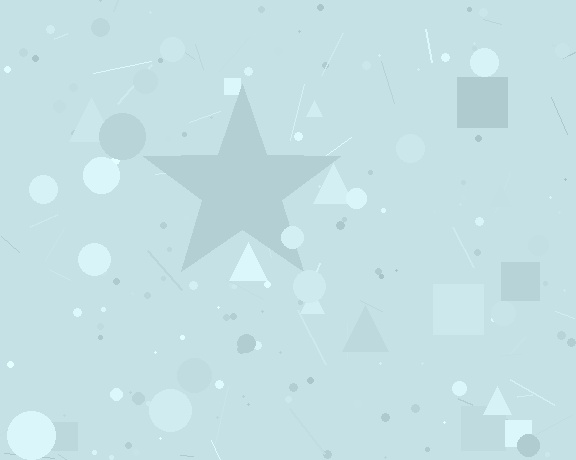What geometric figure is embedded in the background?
A star is embedded in the background.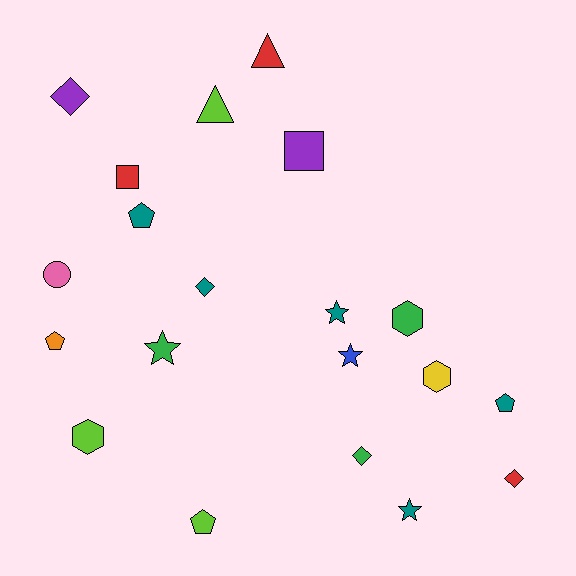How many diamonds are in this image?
There are 4 diamonds.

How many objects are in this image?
There are 20 objects.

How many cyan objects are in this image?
There are no cyan objects.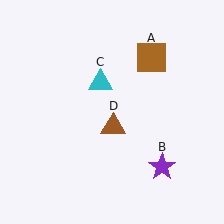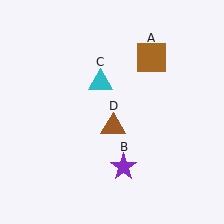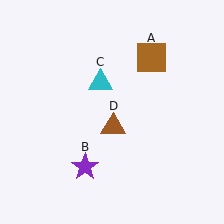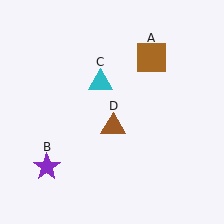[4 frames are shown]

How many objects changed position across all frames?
1 object changed position: purple star (object B).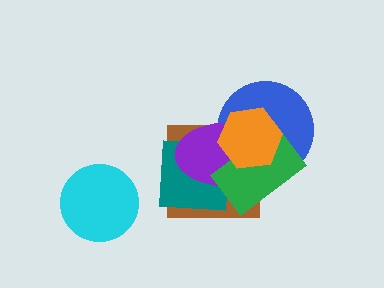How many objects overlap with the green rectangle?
5 objects overlap with the green rectangle.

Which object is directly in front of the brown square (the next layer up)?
The teal square is directly in front of the brown square.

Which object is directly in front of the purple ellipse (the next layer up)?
The green rectangle is directly in front of the purple ellipse.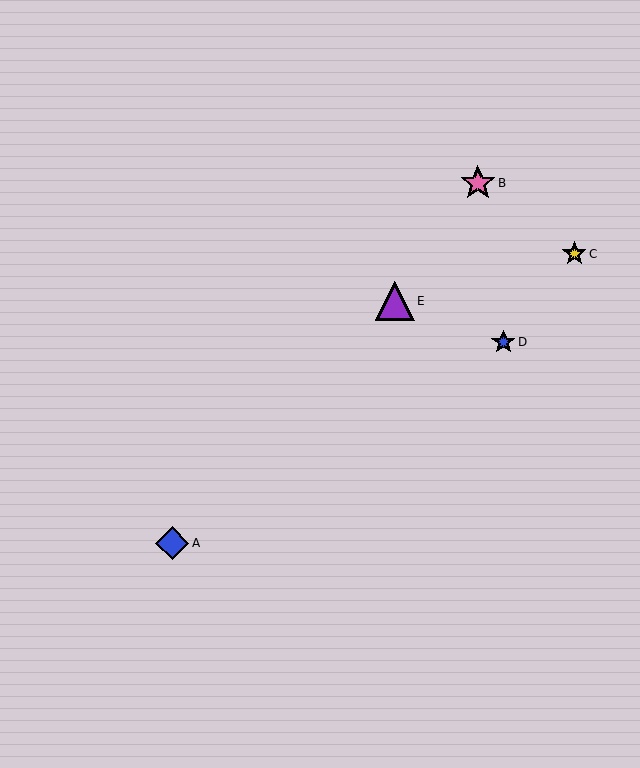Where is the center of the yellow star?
The center of the yellow star is at (574, 254).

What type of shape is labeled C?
Shape C is a yellow star.